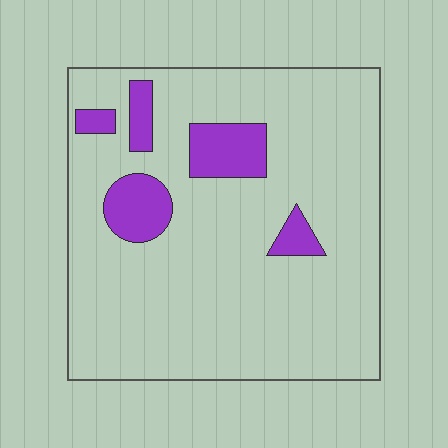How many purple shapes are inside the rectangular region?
5.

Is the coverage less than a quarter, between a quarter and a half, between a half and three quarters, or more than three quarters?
Less than a quarter.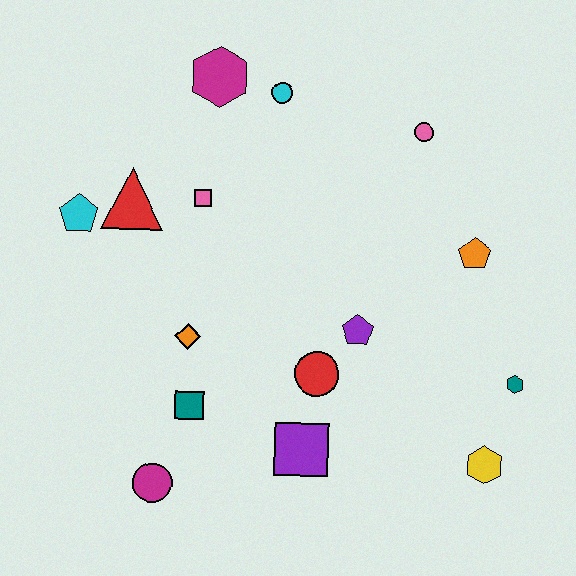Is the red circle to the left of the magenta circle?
No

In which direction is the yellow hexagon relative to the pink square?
The yellow hexagon is to the right of the pink square.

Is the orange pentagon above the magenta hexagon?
No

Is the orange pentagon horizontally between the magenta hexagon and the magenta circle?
No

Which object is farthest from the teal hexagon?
The cyan pentagon is farthest from the teal hexagon.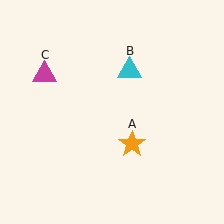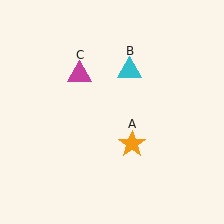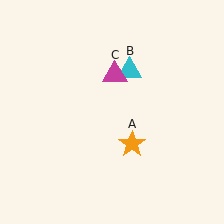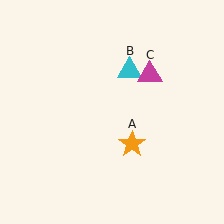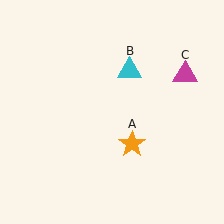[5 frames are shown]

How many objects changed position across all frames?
1 object changed position: magenta triangle (object C).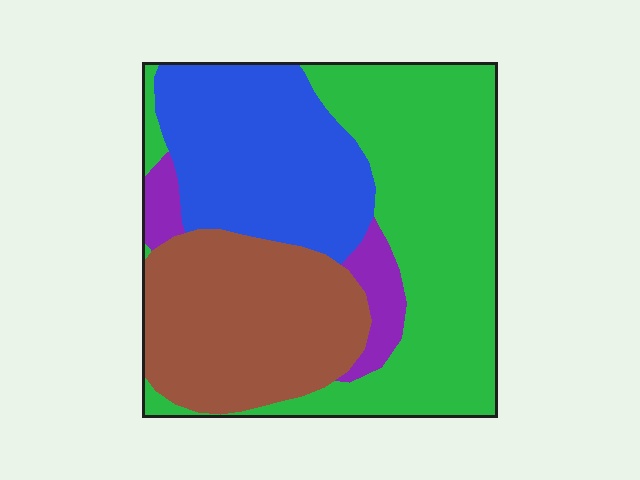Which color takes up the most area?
Green, at roughly 40%.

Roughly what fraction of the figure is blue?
Blue takes up between a sixth and a third of the figure.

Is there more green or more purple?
Green.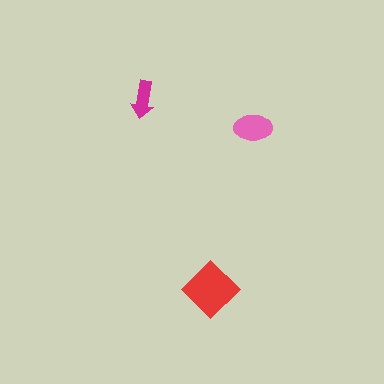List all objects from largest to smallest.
The red diamond, the pink ellipse, the magenta arrow.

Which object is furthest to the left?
The magenta arrow is leftmost.